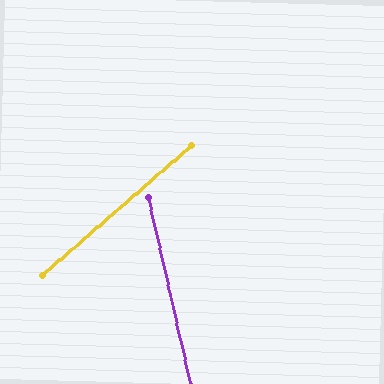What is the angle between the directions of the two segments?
Approximately 62 degrees.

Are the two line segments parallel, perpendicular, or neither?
Neither parallel nor perpendicular — they differ by about 62°.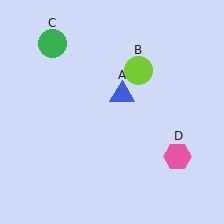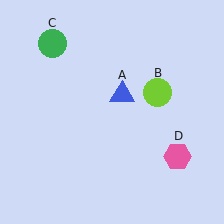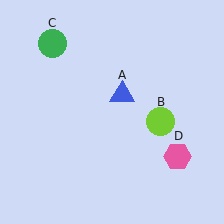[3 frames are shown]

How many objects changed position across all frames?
1 object changed position: lime circle (object B).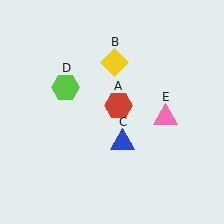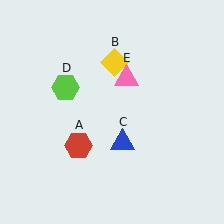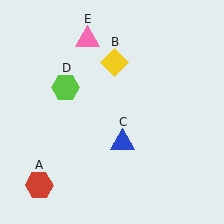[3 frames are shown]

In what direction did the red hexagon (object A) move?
The red hexagon (object A) moved down and to the left.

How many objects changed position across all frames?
2 objects changed position: red hexagon (object A), pink triangle (object E).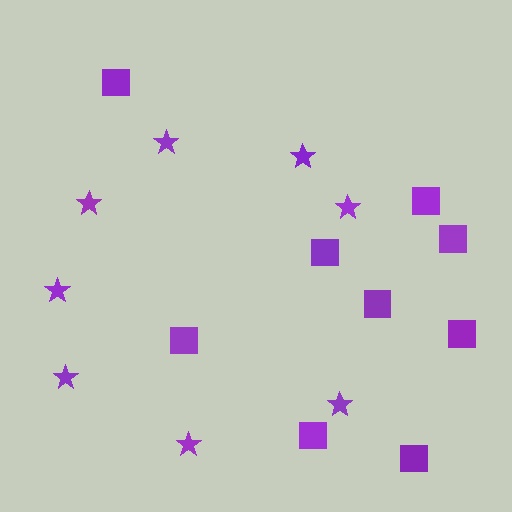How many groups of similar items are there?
There are 2 groups: one group of stars (8) and one group of squares (9).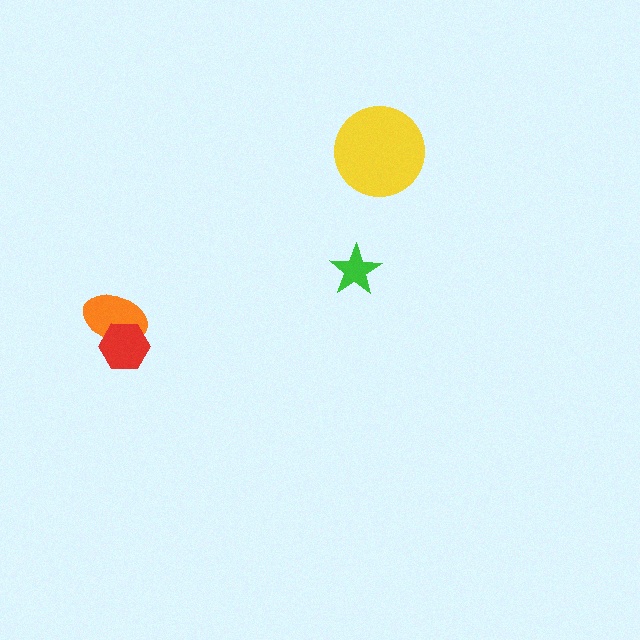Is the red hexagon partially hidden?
No, no other shape covers it.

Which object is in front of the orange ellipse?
The red hexagon is in front of the orange ellipse.